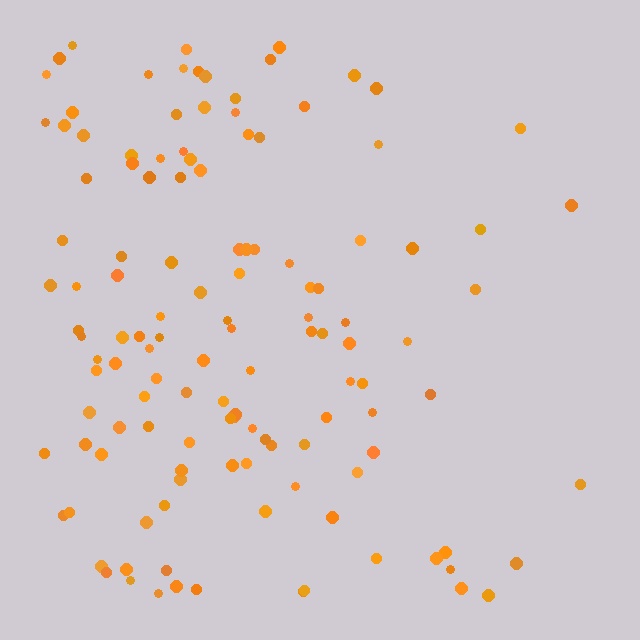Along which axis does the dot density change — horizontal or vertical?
Horizontal.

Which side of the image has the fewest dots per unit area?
The right.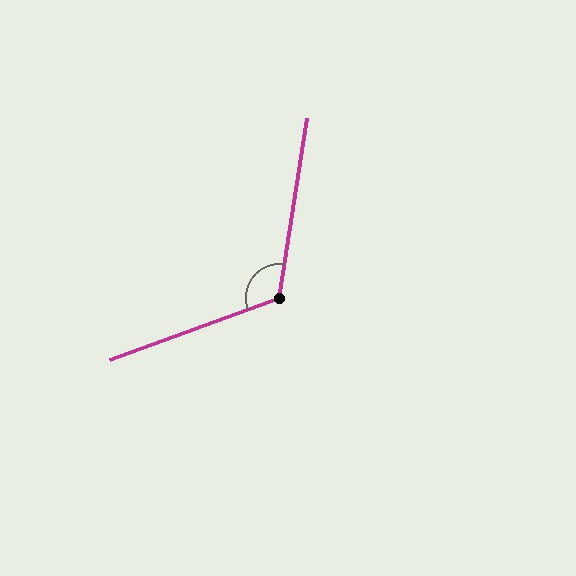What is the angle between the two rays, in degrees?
Approximately 119 degrees.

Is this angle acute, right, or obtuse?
It is obtuse.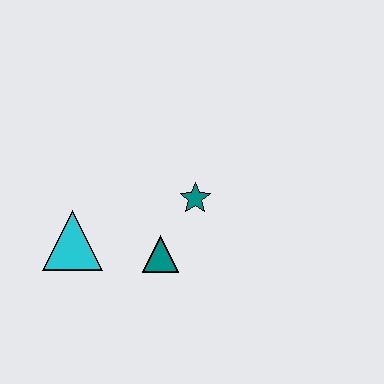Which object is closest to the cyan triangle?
The teal triangle is closest to the cyan triangle.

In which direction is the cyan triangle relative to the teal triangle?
The cyan triangle is to the left of the teal triangle.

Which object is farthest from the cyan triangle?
The teal star is farthest from the cyan triangle.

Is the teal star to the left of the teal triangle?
No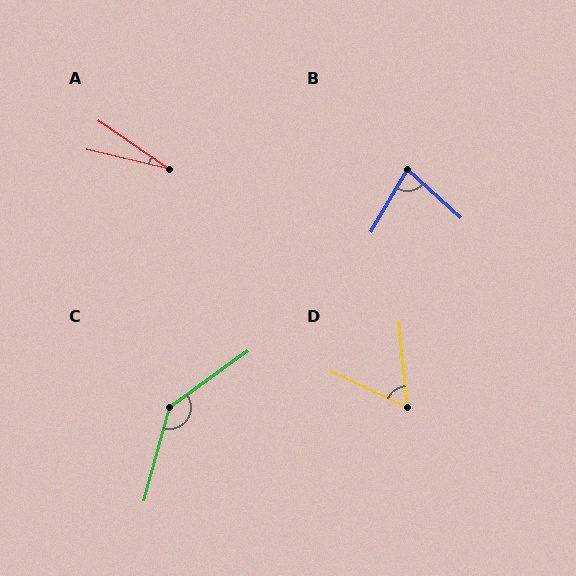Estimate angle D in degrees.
Approximately 59 degrees.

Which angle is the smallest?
A, at approximately 21 degrees.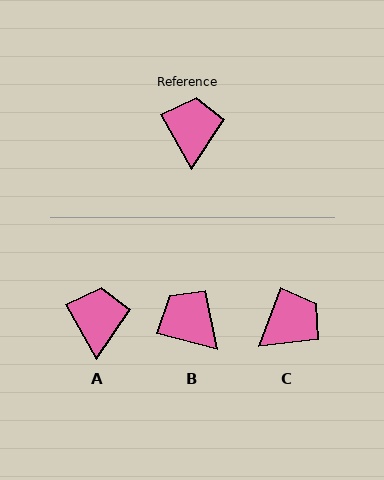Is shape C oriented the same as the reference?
No, it is off by about 50 degrees.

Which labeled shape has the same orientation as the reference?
A.